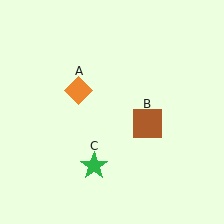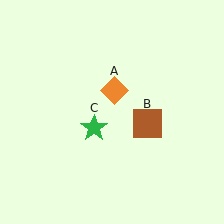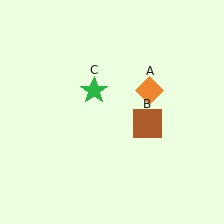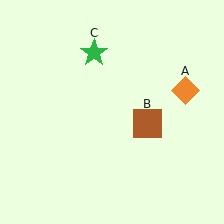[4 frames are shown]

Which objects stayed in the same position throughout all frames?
Brown square (object B) remained stationary.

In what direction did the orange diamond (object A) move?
The orange diamond (object A) moved right.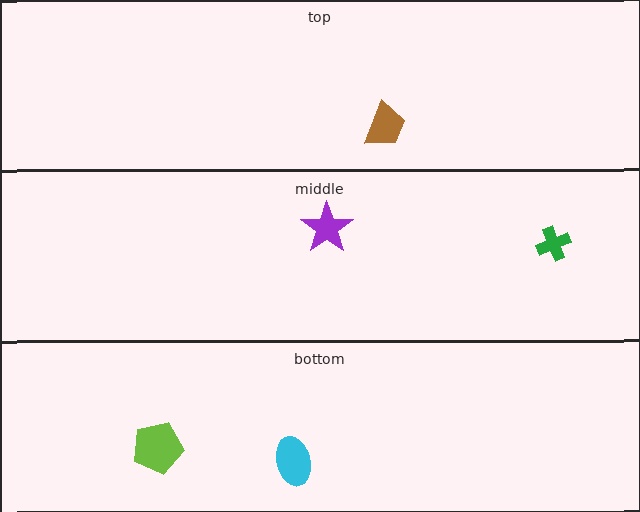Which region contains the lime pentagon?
The bottom region.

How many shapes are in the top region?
1.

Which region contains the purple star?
The middle region.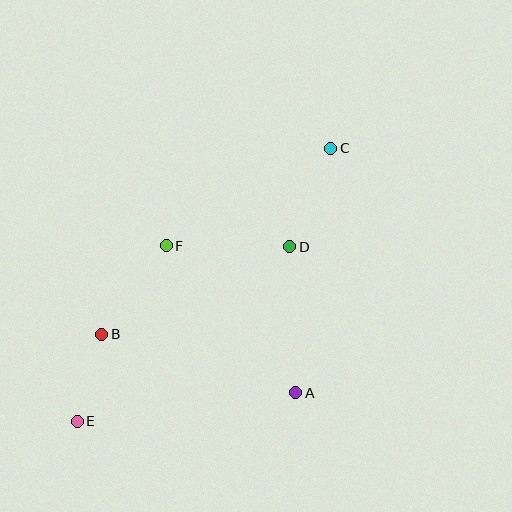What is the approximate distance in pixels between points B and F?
The distance between B and F is approximately 110 pixels.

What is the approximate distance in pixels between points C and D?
The distance between C and D is approximately 107 pixels.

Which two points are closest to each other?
Points B and E are closest to each other.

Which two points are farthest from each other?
Points C and E are farthest from each other.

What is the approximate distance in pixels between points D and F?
The distance between D and F is approximately 124 pixels.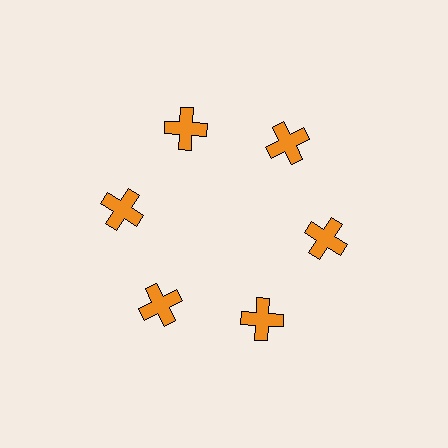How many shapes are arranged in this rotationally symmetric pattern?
There are 6 shapes, arranged in 6 groups of 1.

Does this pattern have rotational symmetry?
Yes, this pattern has 6-fold rotational symmetry. It looks the same after rotating 60 degrees around the center.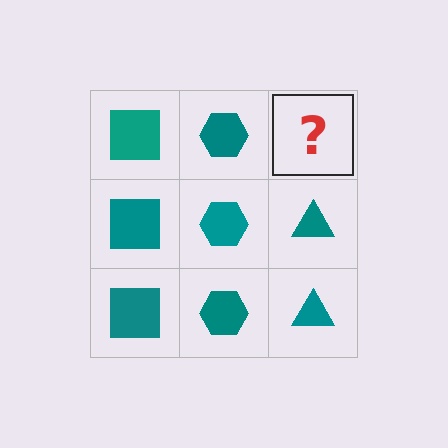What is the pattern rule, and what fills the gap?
The rule is that each column has a consistent shape. The gap should be filled with a teal triangle.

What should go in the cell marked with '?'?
The missing cell should contain a teal triangle.